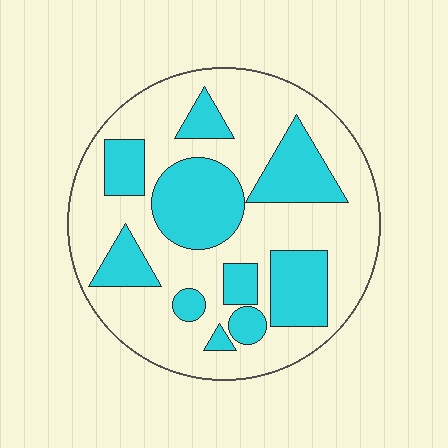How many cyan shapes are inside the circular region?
10.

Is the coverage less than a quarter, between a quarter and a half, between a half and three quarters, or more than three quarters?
Between a quarter and a half.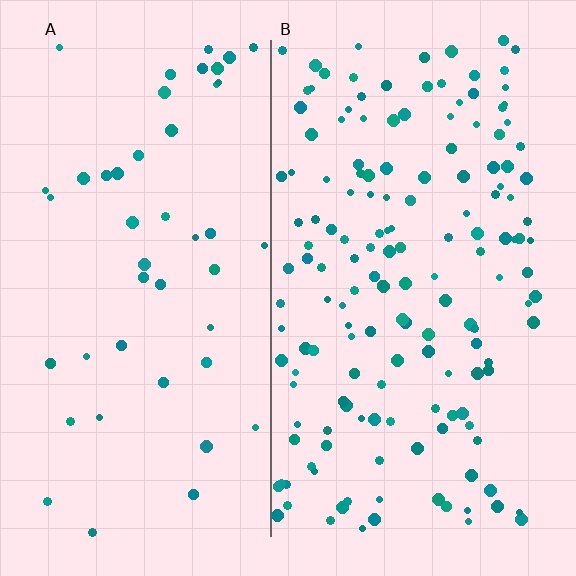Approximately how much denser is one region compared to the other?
Approximately 3.4× — region B over region A.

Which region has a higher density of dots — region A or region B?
B (the right).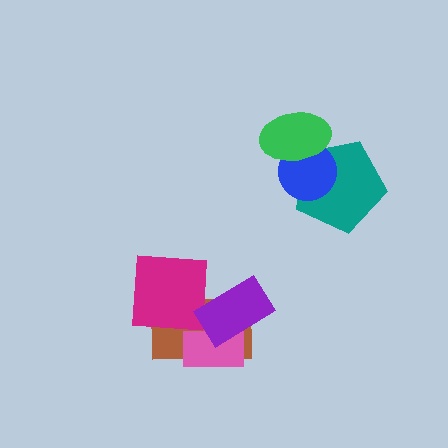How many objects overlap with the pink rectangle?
2 objects overlap with the pink rectangle.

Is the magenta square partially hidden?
Yes, it is partially covered by another shape.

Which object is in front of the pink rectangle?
The purple rectangle is in front of the pink rectangle.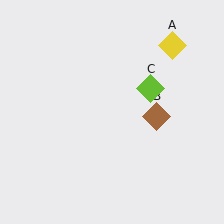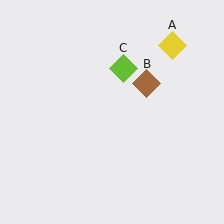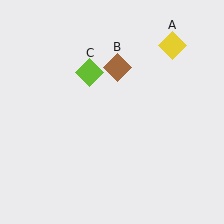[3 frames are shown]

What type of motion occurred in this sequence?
The brown diamond (object B), lime diamond (object C) rotated counterclockwise around the center of the scene.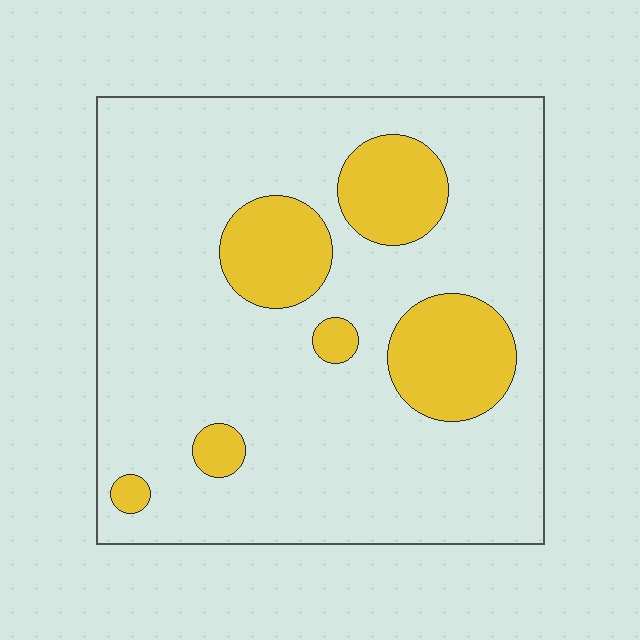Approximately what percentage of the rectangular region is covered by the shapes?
Approximately 20%.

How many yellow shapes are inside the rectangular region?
6.